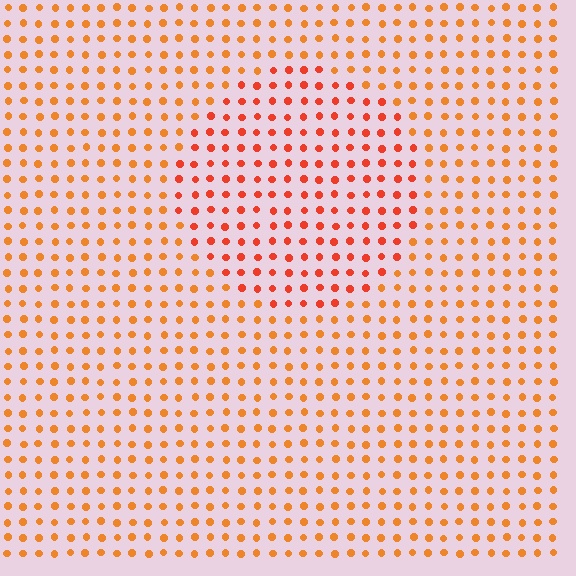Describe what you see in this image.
The image is filled with small orange elements in a uniform arrangement. A circle-shaped region is visible where the elements are tinted to a slightly different hue, forming a subtle color boundary.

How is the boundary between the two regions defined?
The boundary is defined purely by a slight shift in hue (about 22 degrees). Spacing, size, and orientation are identical on both sides.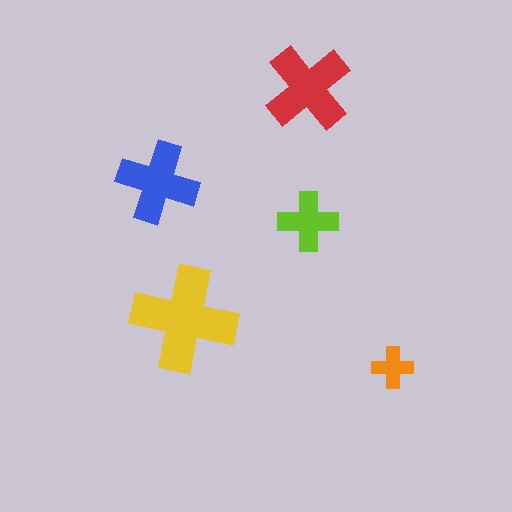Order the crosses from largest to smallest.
the yellow one, the red one, the blue one, the lime one, the orange one.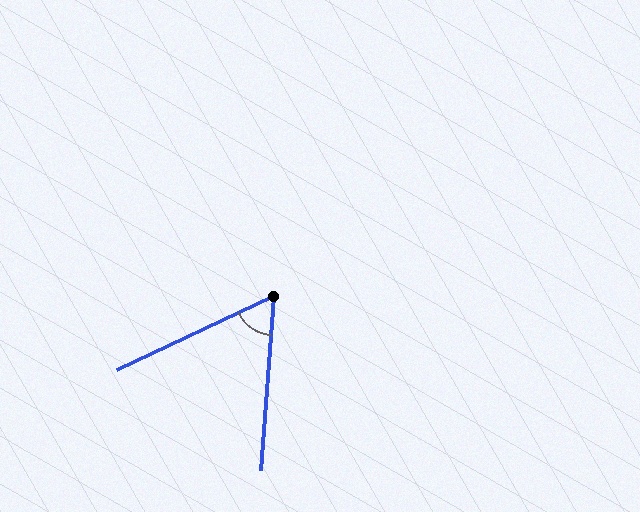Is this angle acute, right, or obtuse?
It is acute.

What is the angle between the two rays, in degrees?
Approximately 60 degrees.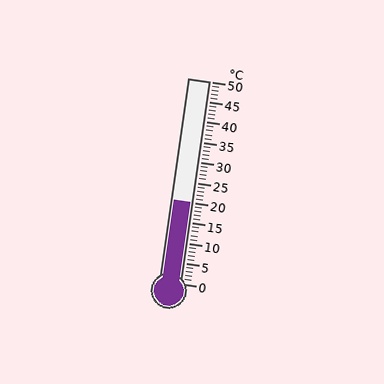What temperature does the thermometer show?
The thermometer shows approximately 20°C.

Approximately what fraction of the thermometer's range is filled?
The thermometer is filled to approximately 40% of its range.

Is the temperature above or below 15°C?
The temperature is above 15°C.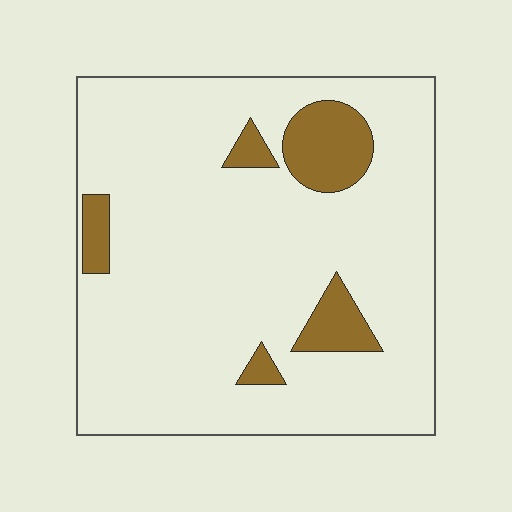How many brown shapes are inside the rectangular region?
5.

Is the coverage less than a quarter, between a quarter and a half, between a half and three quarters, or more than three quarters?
Less than a quarter.